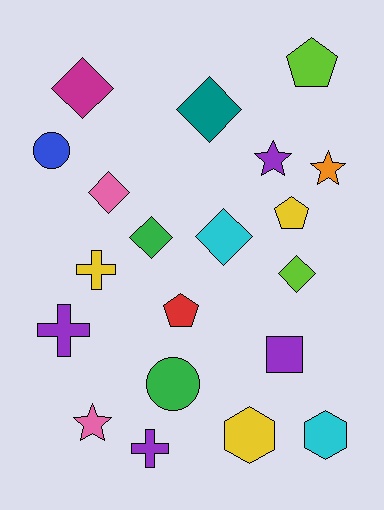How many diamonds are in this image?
There are 6 diamonds.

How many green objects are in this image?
There are 2 green objects.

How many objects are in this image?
There are 20 objects.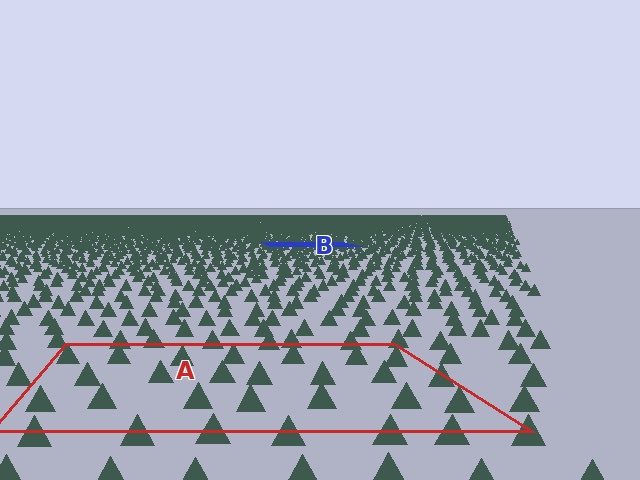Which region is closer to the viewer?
Region A is closer. The texture elements there are larger and more spread out.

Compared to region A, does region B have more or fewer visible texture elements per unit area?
Region B has more texture elements per unit area — they are packed more densely because it is farther away.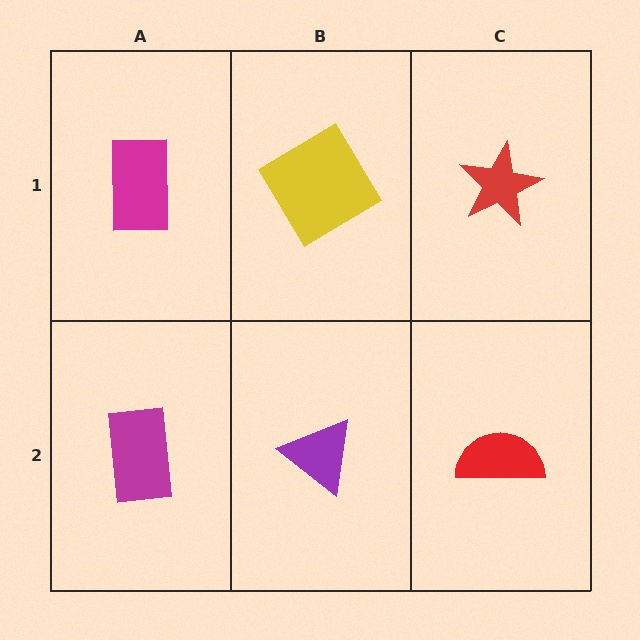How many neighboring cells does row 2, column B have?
3.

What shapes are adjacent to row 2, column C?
A red star (row 1, column C), a purple triangle (row 2, column B).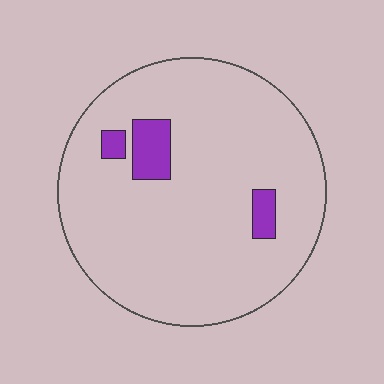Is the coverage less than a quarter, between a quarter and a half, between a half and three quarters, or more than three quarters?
Less than a quarter.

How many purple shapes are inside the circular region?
3.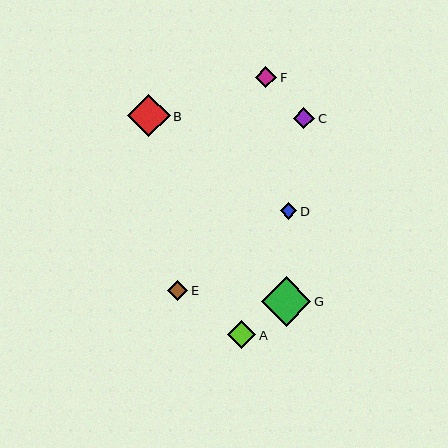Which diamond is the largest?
Diamond G is the largest with a size of approximately 50 pixels.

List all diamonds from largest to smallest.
From largest to smallest: G, B, A, F, C, E, D.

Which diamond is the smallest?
Diamond D is the smallest with a size of approximately 16 pixels.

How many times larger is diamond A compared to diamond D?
Diamond A is approximately 1.8 times the size of diamond D.